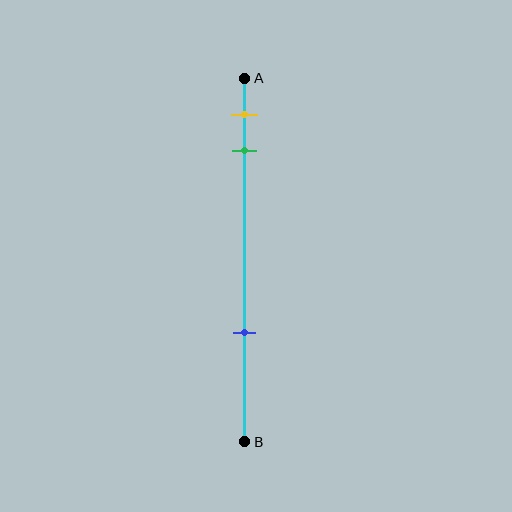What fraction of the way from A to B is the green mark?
The green mark is approximately 20% (0.2) of the way from A to B.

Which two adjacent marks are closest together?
The yellow and green marks are the closest adjacent pair.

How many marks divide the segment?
There are 3 marks dividing the segment.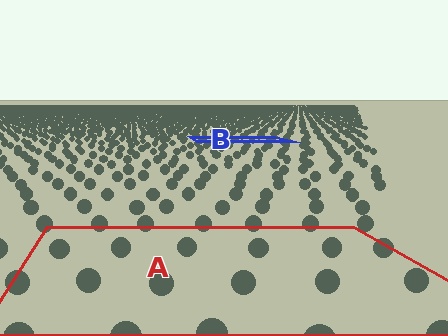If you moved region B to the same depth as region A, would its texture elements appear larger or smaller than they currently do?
They would appear larger. At a closer depth, the same texture elements are projected at a bigger on-screen size.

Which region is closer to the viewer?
Region A is closer. The texture elements there are larger and more spread out.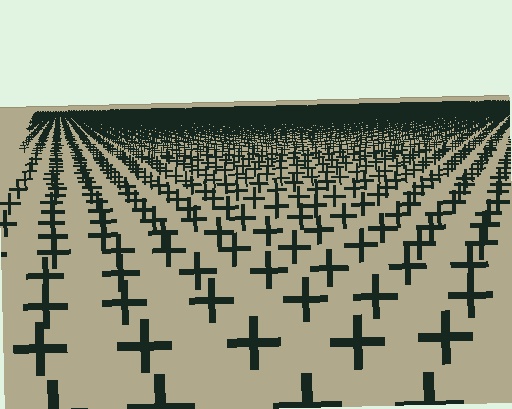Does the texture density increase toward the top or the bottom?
Density increases toward the top.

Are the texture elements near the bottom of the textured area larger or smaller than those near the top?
Larger. Near the bottom, elements are closer to the viewer and appear at a bigger on-screen size.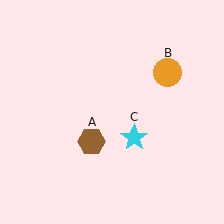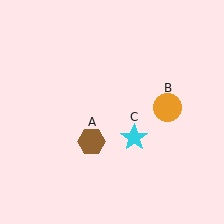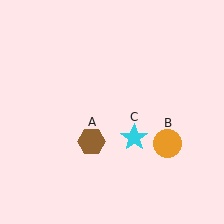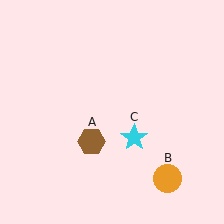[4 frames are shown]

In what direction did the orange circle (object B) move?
The orange circle (object B) moved down.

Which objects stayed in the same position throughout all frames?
Brown hexagon (object A) and cyan star (object C) remained stationary.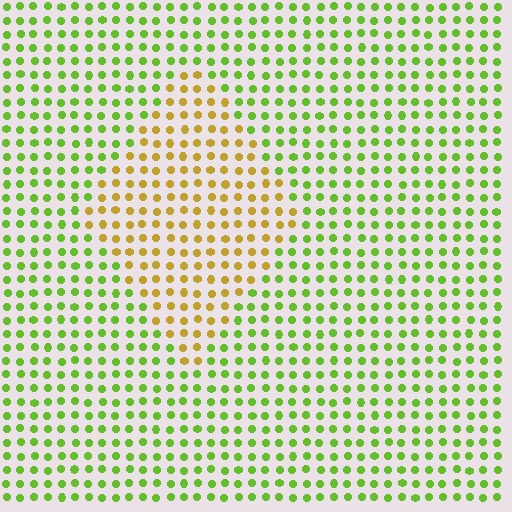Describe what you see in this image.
The image is filled with small lime elements in a uniform arrangement. A diamond-shaped region is visible where the elements are tinted to a slightly different hue, forming a subtle color boundary.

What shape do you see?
I see a diamond.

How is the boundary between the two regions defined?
The boundary is defined purely by a slight shift in hue (about 49 degrees). Spacing, size, and orientation are identical on both sides.